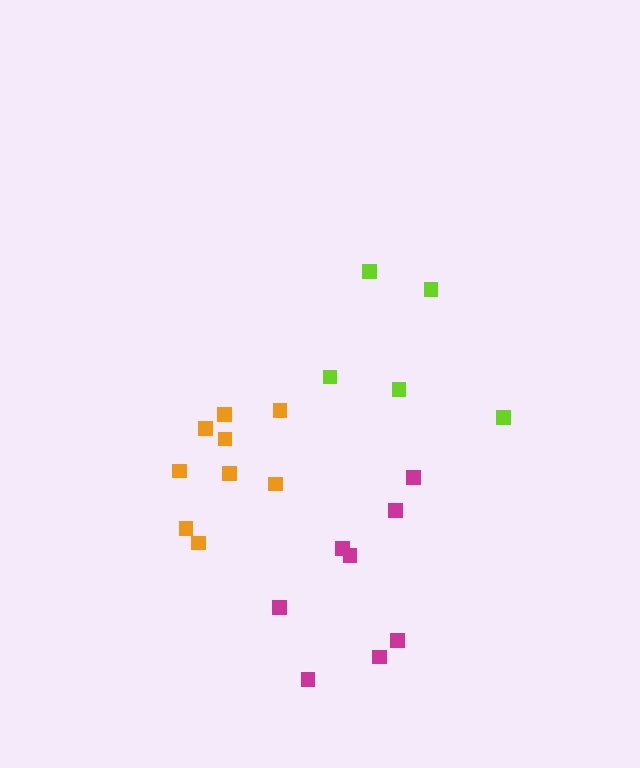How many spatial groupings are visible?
There are 3 spatial groupings.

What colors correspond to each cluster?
The clusters are colored: lime, magenta, orange.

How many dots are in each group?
Group 1: 5 dots, Group 2: 8 dots, Group 3: 9 dots (22 total).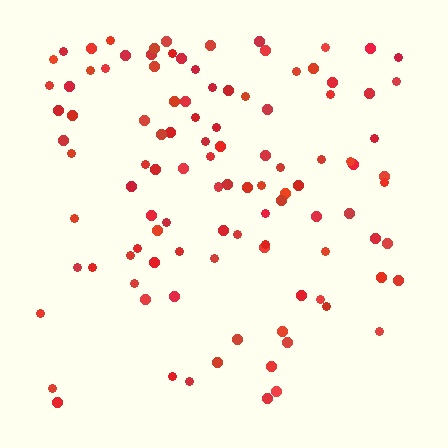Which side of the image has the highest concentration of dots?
The top.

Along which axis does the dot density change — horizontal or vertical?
Vertical.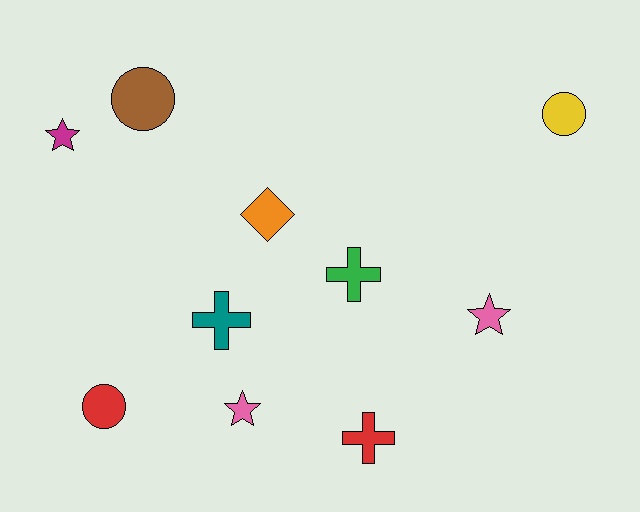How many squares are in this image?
There are no squares.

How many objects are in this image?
There are 10 objects.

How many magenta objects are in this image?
There is 1 magenta object.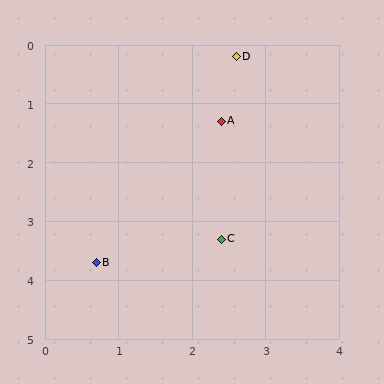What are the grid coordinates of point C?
Point C is at approximately (2.4, 3.3).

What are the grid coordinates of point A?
Point A is at approximately (2.4, 1.3).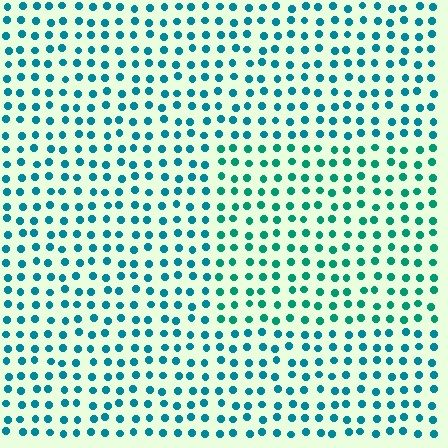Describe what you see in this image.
The image is filled with small teal elements in a uniform arrangement. A rectangle-shaped region is visible where the elements are tinted to a slightly different hue, forming a subtle color boundary.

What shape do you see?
I see a rectangle.